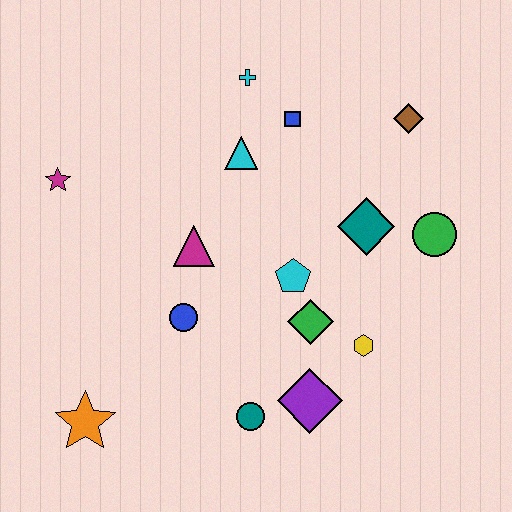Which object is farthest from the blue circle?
The brown diamond is farthest from the blue circle.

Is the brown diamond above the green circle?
Yes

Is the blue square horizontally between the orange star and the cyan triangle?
No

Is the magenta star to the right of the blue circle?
No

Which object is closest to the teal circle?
The purple diamond is closest to the teal circle.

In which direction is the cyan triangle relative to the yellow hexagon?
The cyan triangle is above the yellow hexagon.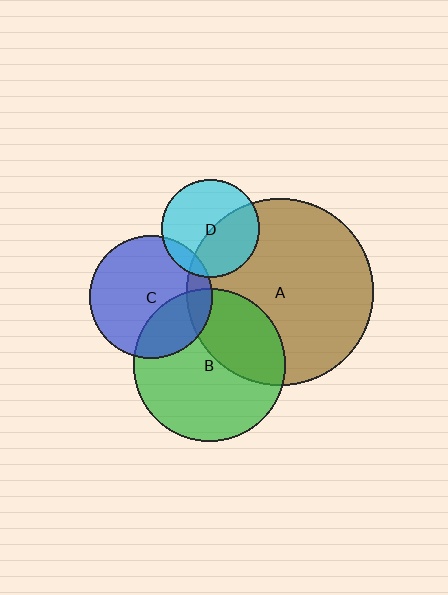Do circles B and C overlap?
Yes.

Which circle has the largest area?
Circle A (brown).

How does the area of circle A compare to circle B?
Approximately 1.5 times.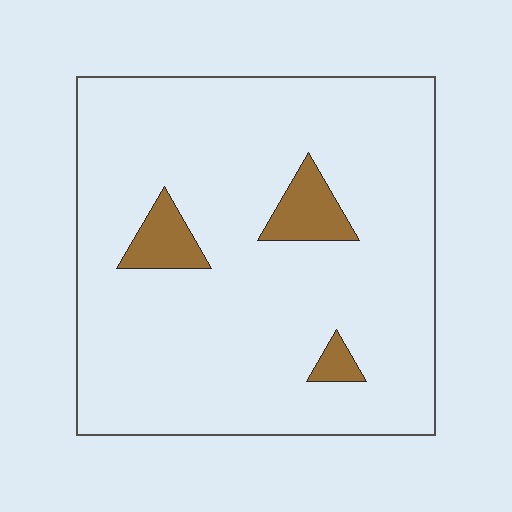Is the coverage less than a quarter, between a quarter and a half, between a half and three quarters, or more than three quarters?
Less than a quarter.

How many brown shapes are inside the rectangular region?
3.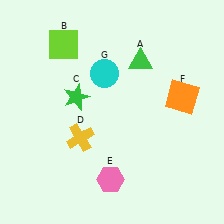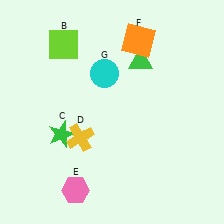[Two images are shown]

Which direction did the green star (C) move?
The green star (C) moved down.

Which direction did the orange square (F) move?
The orange square (F) moved up.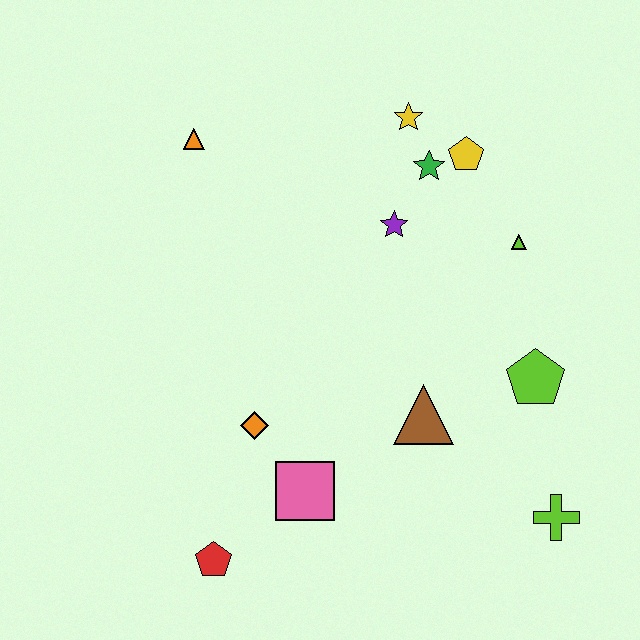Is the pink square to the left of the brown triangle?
Yes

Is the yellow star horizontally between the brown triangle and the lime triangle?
No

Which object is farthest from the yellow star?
The red pentagon is farthest from the yellow star.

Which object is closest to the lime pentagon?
The brown triangle is closest to the lime pentagon.